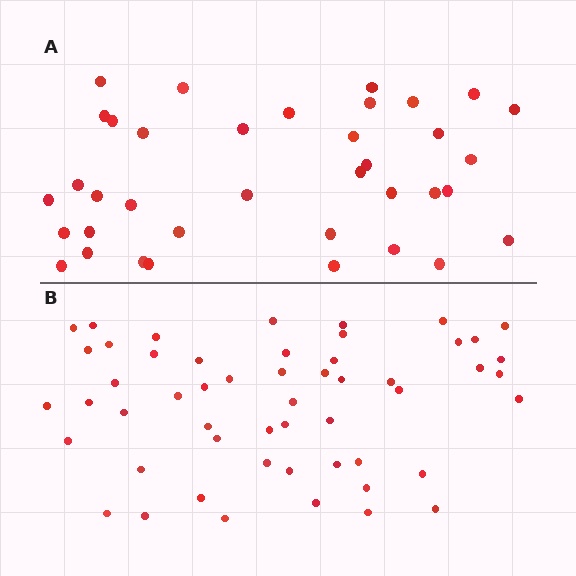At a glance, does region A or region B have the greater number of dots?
Region B (the bottom region) has more dots.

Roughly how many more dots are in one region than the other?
Region B has approximately 15 more dots than region A.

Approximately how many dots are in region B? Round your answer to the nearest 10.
About 50 dots. (The exact count is 53, which rounds to 50.)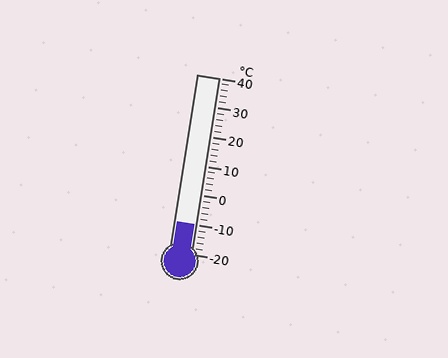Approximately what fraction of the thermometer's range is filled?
The thermometer is filled to approximately 15% of its range.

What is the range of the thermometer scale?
The thermometer scale ranges from -20°C to 40°C.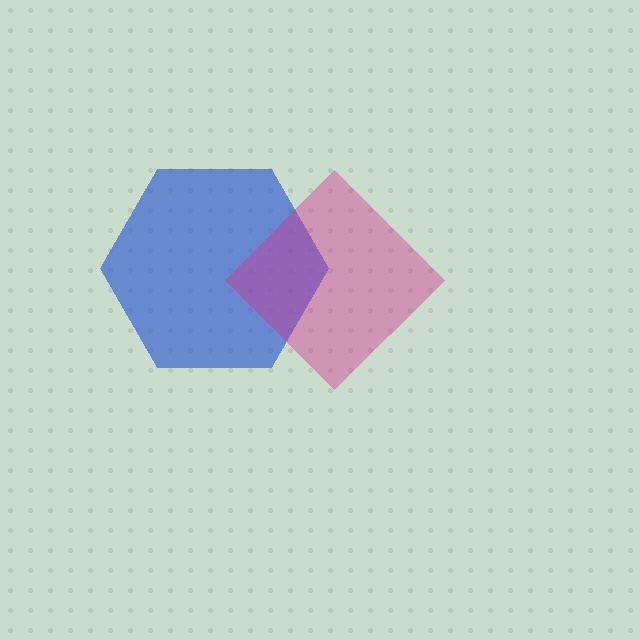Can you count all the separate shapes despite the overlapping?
Yes, there are 2 separate shapes.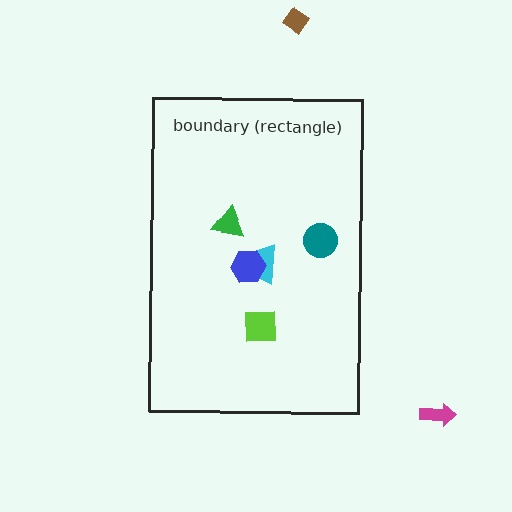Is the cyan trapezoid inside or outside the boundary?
Inside.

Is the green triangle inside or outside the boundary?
Inside.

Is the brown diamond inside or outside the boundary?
Outside.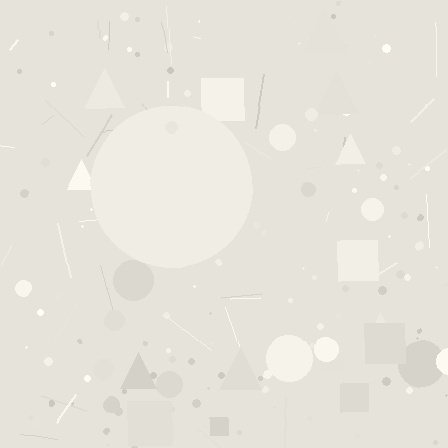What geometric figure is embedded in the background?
A circle is embedded in the background.